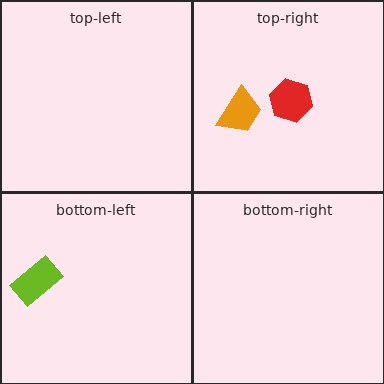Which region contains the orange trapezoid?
The top-right region.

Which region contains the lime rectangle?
The bottom-left region.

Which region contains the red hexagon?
The top-right region.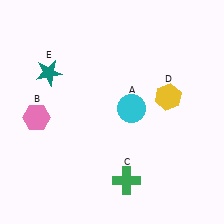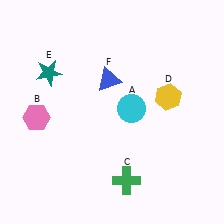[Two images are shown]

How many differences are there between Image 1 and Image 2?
There is 1 difference between the two images.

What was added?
A blue triangle (F) was added in Image 2.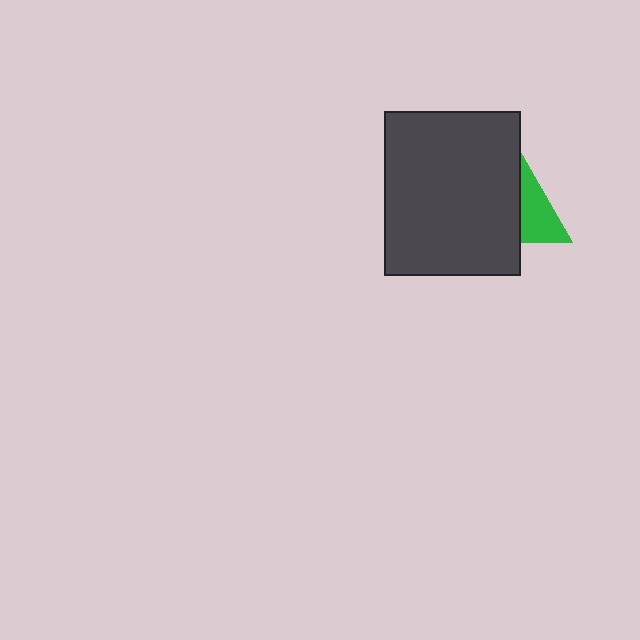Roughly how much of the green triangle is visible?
A small part of it is visible (roughly 31%).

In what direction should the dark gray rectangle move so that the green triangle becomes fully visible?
The dark gray rectangle should move left. That is the shortest direction to clear the overlap and leave the green triangle fully visible.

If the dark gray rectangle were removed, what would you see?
You would see the complete green triangle.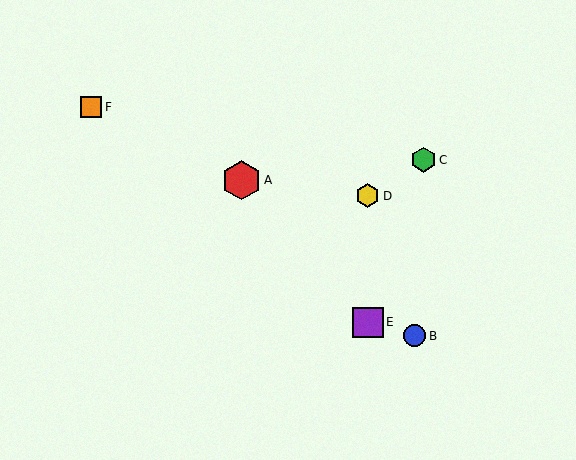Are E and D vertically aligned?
Yes, both are at x≈368.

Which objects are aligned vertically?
Objects D, E are aligned vertically.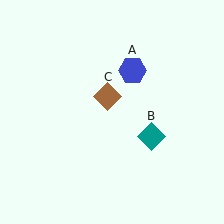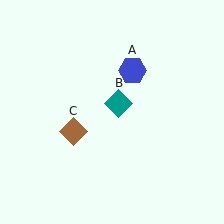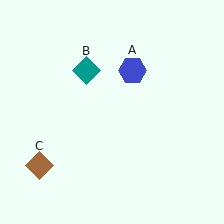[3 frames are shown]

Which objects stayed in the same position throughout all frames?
Blue hexagon (object A) remained stationary.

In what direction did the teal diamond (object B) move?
The teal diamond (object B) moved up and to the left.